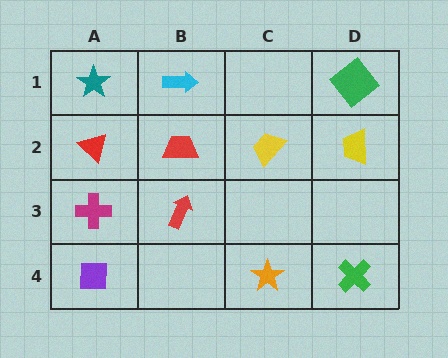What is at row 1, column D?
A green diamond.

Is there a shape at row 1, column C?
No, that cell is empty.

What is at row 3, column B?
A red arrow.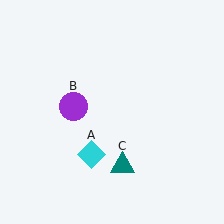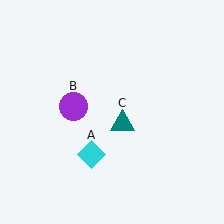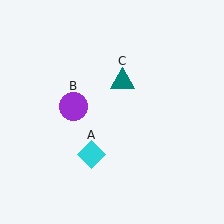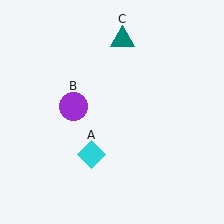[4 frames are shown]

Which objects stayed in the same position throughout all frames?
Cyan diamond (object A) and purple circle (object B) remained stationary.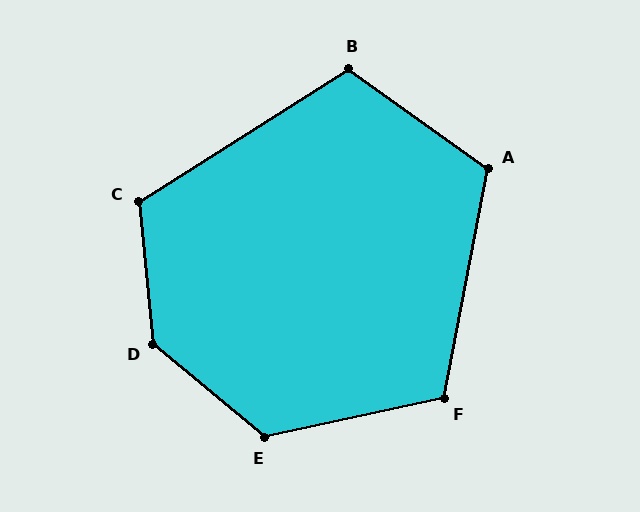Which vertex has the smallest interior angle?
B, at approximately 112 degrees.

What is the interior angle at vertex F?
Approximately 113 degrees (obtuse).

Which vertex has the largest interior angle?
D, at approximately 135 degrees.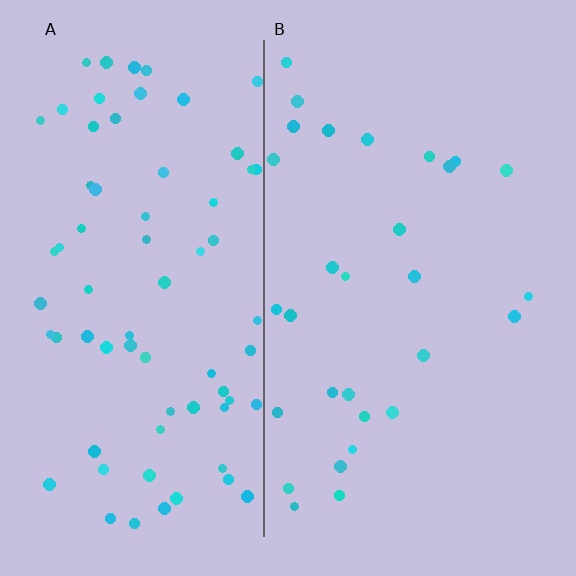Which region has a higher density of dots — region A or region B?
A (the left).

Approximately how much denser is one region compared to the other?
Approximately 2.4× — region A over region B.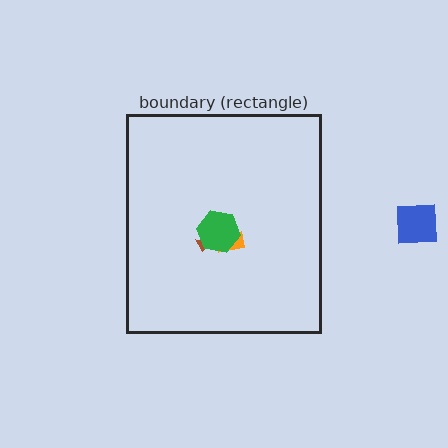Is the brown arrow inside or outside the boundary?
Inside.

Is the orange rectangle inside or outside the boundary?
Inside.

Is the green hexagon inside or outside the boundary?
Inside.